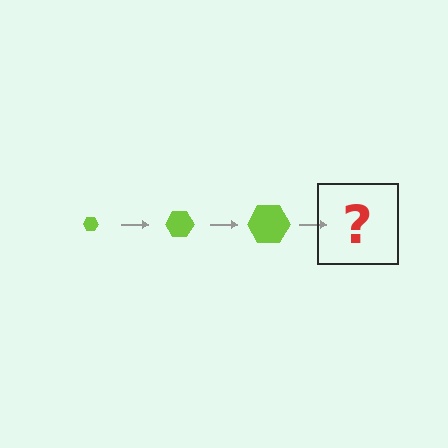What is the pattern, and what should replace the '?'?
The pattern is that the hexagon gets progressively larger each step. The '?' should be a lime hexagon, larger than the previous one.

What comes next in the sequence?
The next element should be a lime hexagon, larger than the previous one.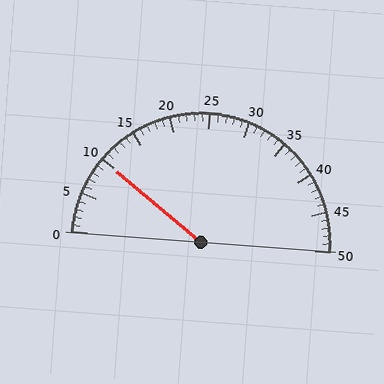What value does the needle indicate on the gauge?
The needle indicates approximately 10.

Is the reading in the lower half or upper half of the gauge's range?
The reading is in the lower half of the range (0 to 50).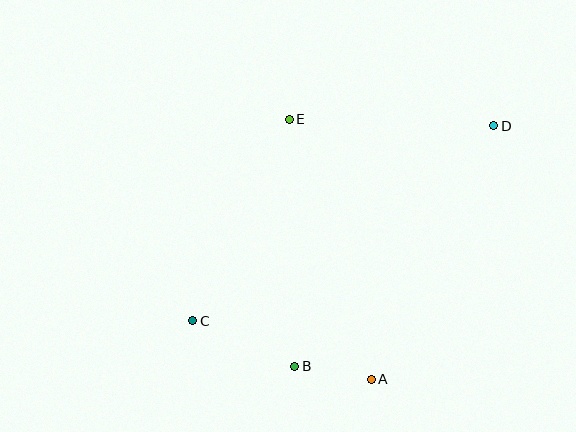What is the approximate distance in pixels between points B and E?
The distance between B and E is approximately 247 pixels.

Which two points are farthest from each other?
Points C and D are farthest from each other.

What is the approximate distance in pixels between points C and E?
The distance between C and E is approximately 223 pixels.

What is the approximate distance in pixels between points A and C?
The distance between A and C is approximately 187 pixels.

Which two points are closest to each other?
Points A and B are closest to each other.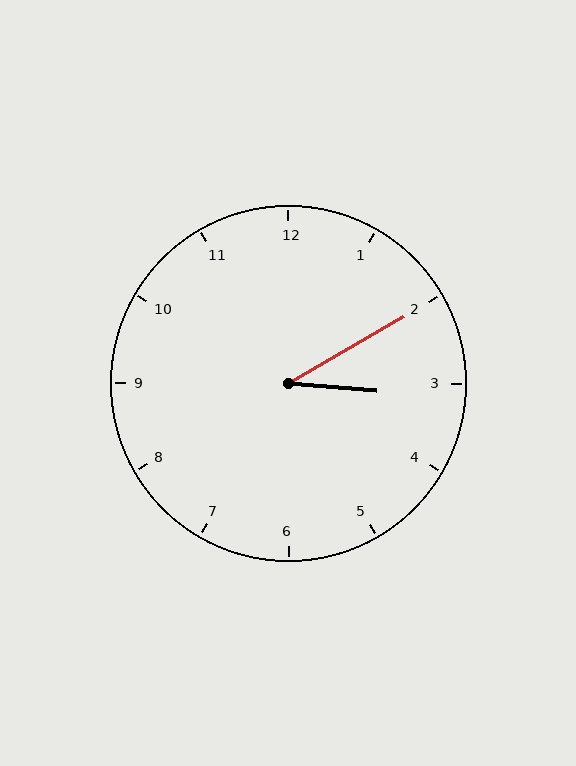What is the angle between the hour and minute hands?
Approximately 35 degrees.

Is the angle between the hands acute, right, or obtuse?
It is acute.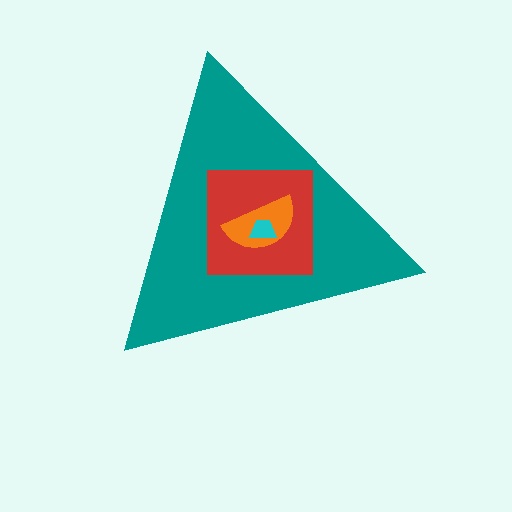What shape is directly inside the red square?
The orange semicircle.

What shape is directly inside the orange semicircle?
The cyan trapezoid.